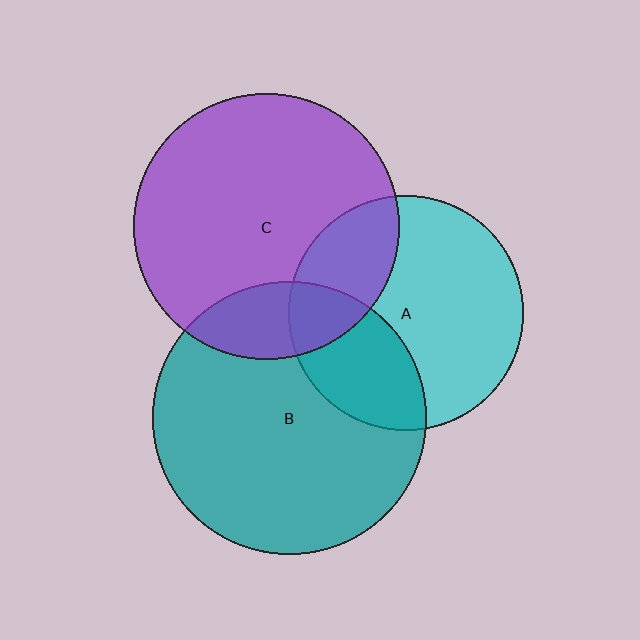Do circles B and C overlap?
Yes.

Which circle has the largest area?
Circle B (teal).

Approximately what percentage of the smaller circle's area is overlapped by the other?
Approximately 20%.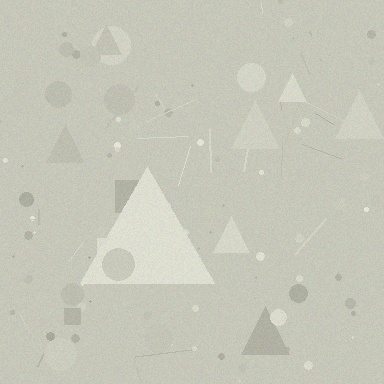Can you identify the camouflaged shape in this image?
The camouflaged shape is a triangle.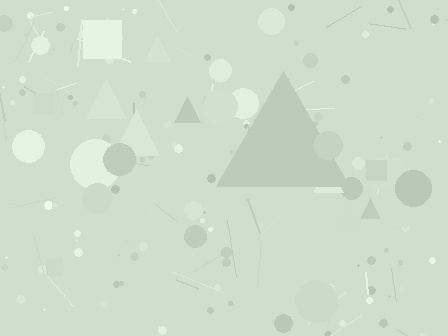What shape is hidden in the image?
A triangle is hidden in the image.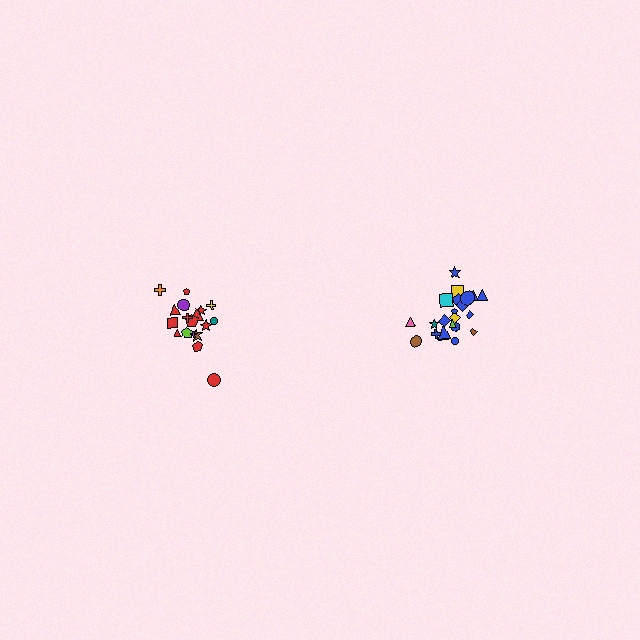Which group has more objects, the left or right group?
The right group.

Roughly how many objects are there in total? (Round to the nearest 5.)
Roughly 40 objects in total.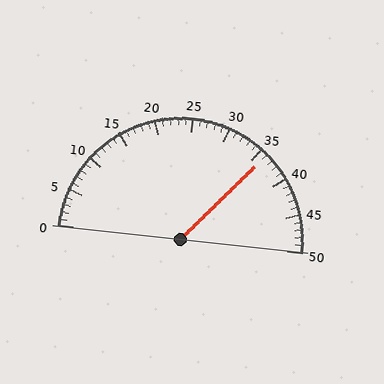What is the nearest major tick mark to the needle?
The nearest major tick mark is 35.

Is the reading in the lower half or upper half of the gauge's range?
The reading is in the upper half of the range (0 to 50).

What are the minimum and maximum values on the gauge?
The gauge ranges from 0 to 50.